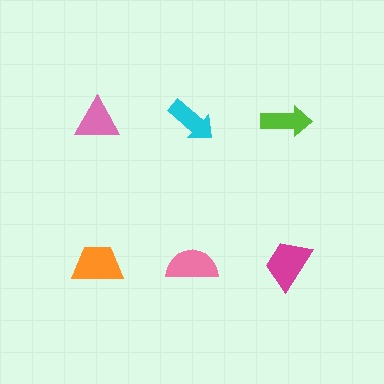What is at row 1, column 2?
A cyan arrow.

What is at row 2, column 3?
A magenta trapezoid.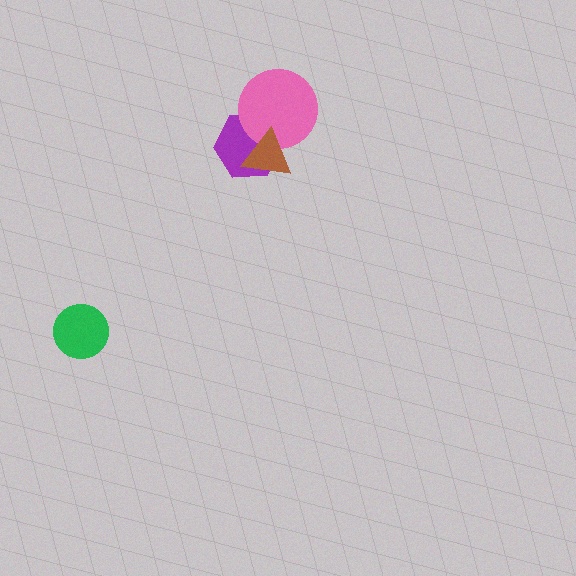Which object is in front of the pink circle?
The brown triangle is in front of the pink circle.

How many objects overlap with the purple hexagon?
2 objects overlap with the purple hexagon.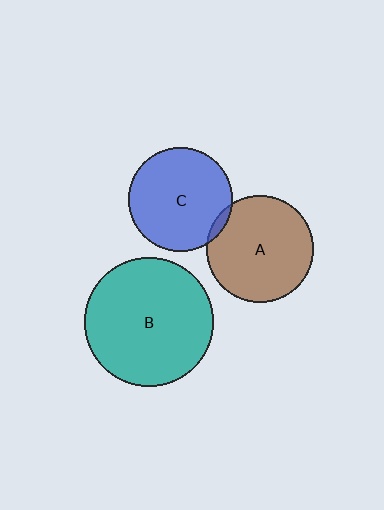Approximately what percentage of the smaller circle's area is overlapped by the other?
Approximately 5%.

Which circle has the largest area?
Circle B (teal).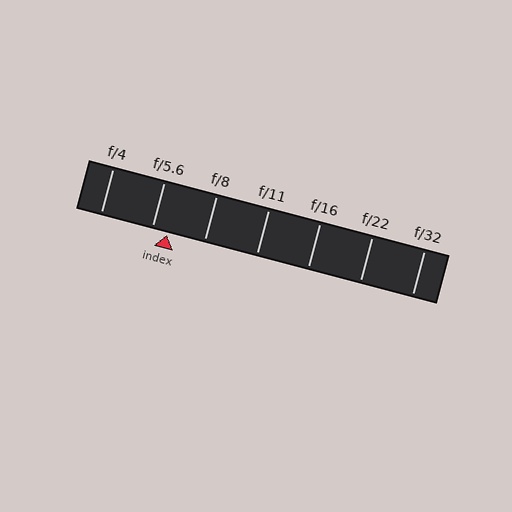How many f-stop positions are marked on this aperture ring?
There are 7 f-stop positions marked.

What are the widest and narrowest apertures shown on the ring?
The widest aperture shown is f/4 and the narrowest is f/32.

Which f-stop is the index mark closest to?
The index mark is closest to f/5.6.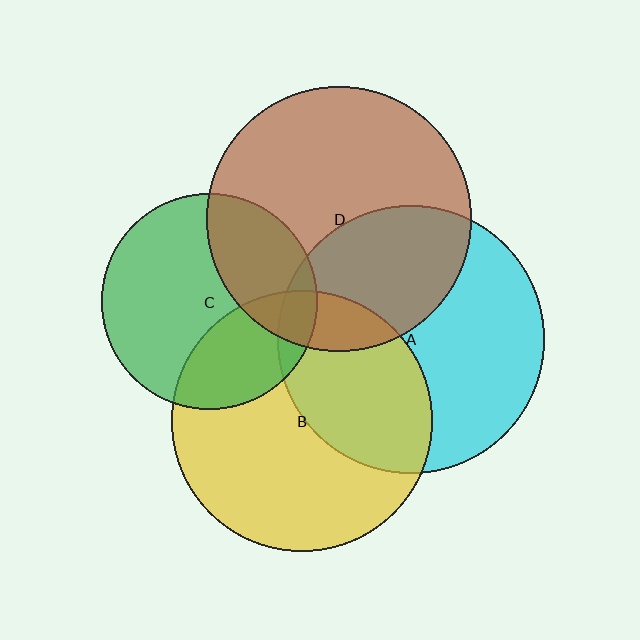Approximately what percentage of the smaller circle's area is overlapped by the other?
Approximately 40%.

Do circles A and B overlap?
Yes.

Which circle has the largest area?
Circle A (cyan).